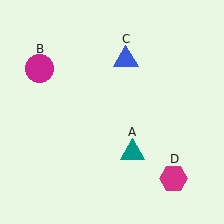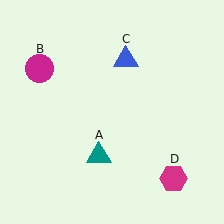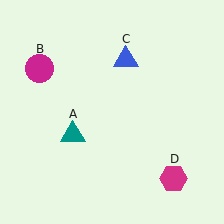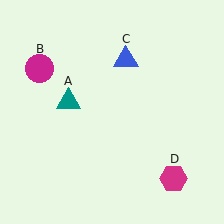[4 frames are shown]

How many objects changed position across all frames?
1 object changed position: teal triangle (object A).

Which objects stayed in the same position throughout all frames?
Magenta circle (object B) and blue triangle (object C) and magenta hexagon (object D) remained stationary.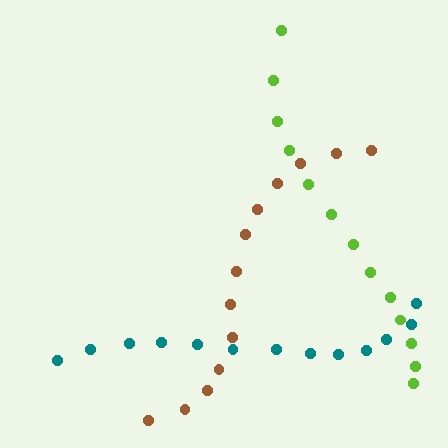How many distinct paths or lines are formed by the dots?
There are 3 distinct paths.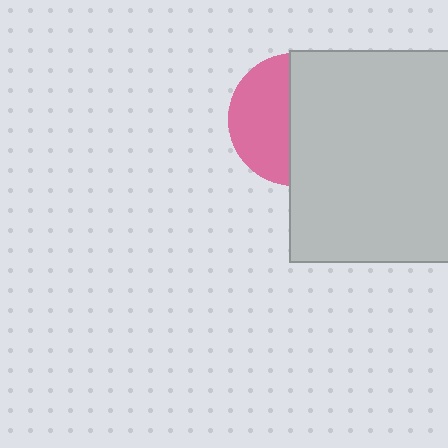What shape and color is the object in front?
The object in front is a light gray square.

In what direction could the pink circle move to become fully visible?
The pink circle could move left. That would shift it out from behind the light gray square entirely.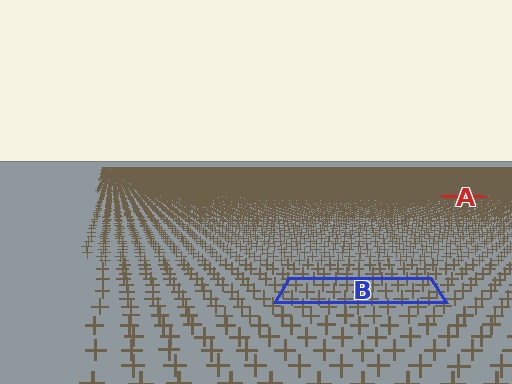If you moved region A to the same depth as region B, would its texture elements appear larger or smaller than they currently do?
They would appear larger. At a closer depth, the same texture elements are projected at a bigger on-screen size.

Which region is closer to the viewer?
Region B is closer. The texture elements there are larger and more spread out.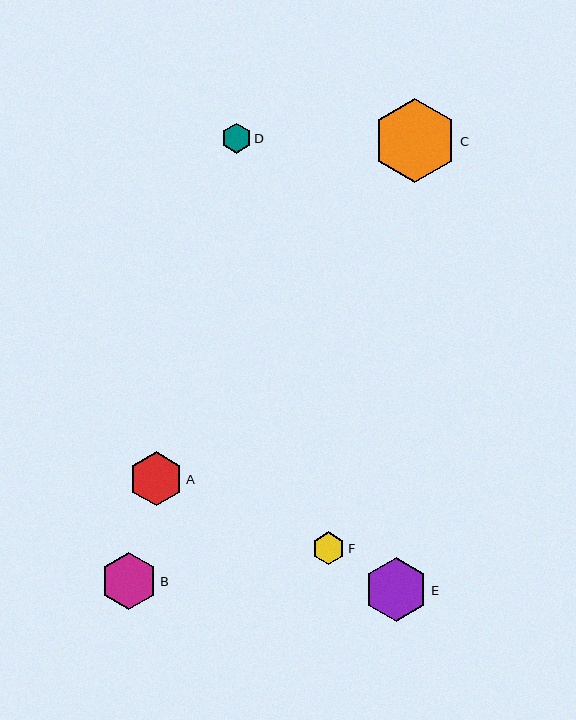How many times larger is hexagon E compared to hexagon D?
Hexagon E is approximately 2.1 times the size of hexagon D.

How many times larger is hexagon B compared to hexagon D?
Hexagon B is approximately 1.9 times the size of hexagon D.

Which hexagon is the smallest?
Hexagon D is the smallest with a size of approximately 30 pixels.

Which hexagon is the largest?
Hexagon C is the largest with a size of approximately 84 pixels.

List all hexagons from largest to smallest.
From largest to smallest: C, E, B, A, F, D.